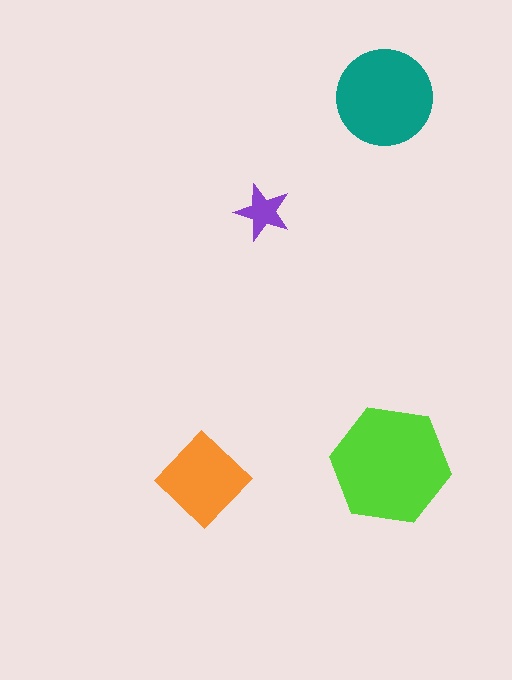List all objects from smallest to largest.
The purple star, the orange diamond, the teal circle, the lime hexagon.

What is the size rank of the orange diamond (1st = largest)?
3rd.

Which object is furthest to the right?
The lime hexagon is rightmost.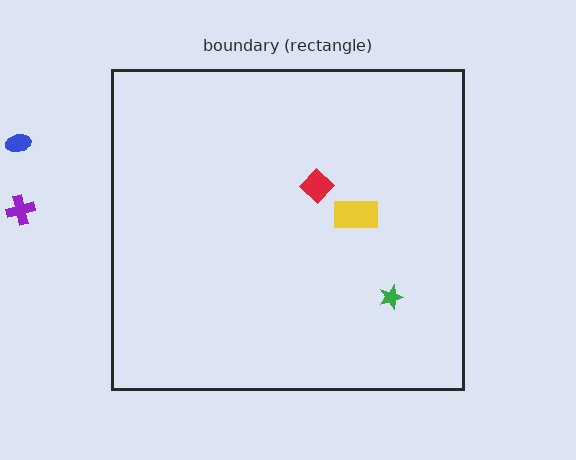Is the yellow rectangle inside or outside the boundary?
Inside.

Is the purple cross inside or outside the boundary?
Outside.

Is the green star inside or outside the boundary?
Inside.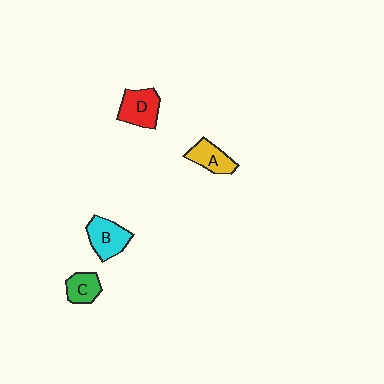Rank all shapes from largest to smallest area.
From largest to smallest: B (cyan), D (red), A (yellow), C (green).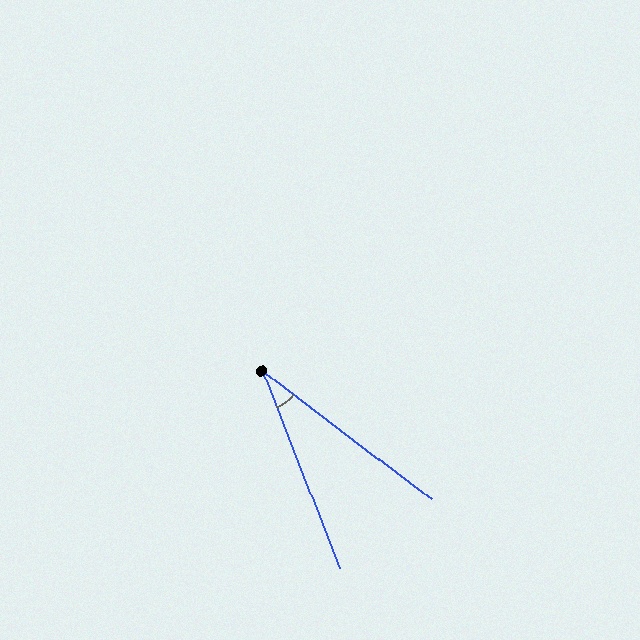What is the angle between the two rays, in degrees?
Approximately 32 degrees.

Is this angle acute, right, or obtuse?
It is acute.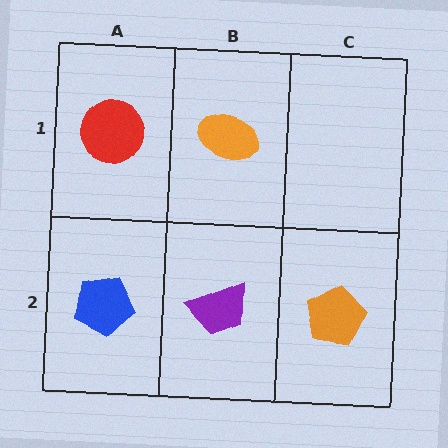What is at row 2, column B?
A purple trapezoid.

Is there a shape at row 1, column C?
No, that cell is empty.